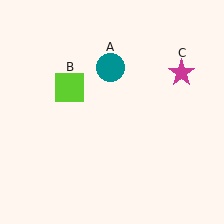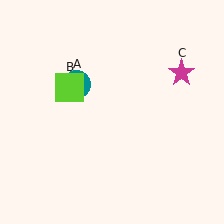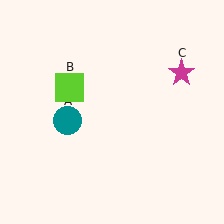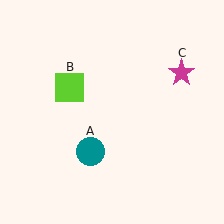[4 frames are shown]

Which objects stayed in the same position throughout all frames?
Lime square (object B) and magenta star (object C) remained stationary.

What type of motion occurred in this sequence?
The teal circle (object A) rotated counterclockwise around the center of the scene.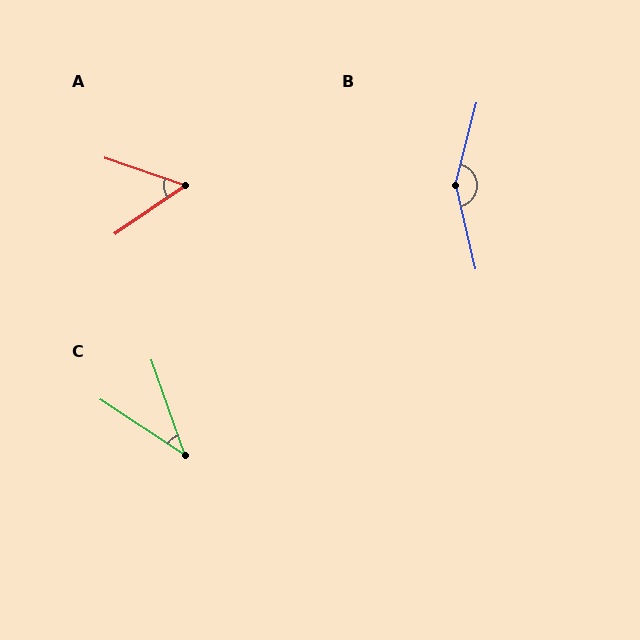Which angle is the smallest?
C, at approximately 38 degrees.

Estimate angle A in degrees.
Approximately 53 degrees.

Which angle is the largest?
B, at approximately 153 degrees.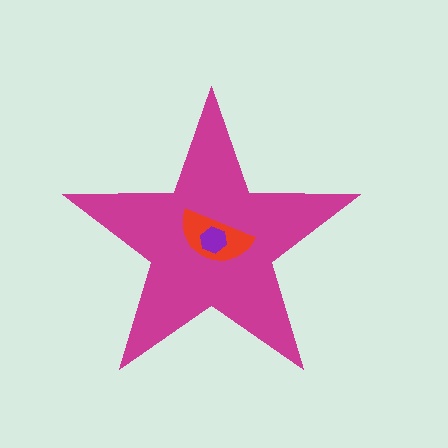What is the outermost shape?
The magenta star.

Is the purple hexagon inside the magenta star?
Yes.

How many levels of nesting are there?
3.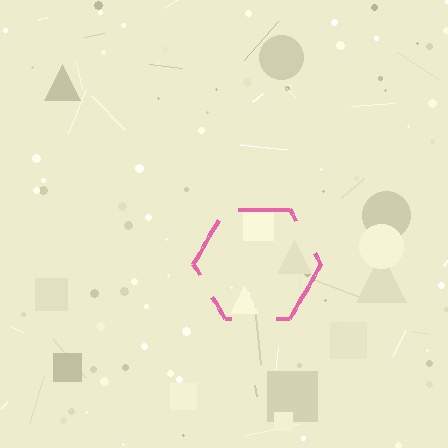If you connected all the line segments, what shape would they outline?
They would outline a hexagon.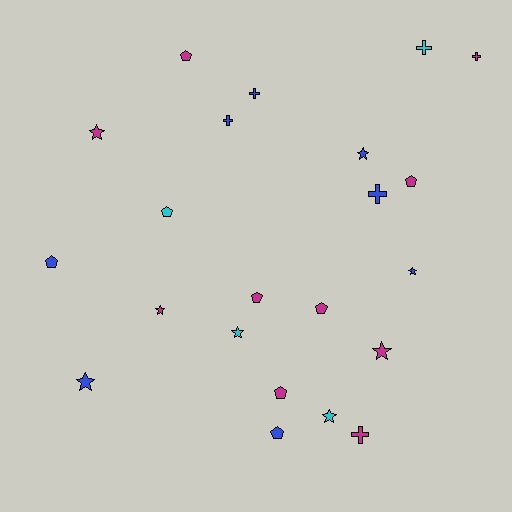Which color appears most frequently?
Magenta, with 10 objects.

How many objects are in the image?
There are 22 objects.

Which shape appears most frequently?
Pentagon, with 8 objects.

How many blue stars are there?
There are 3 blue stars.